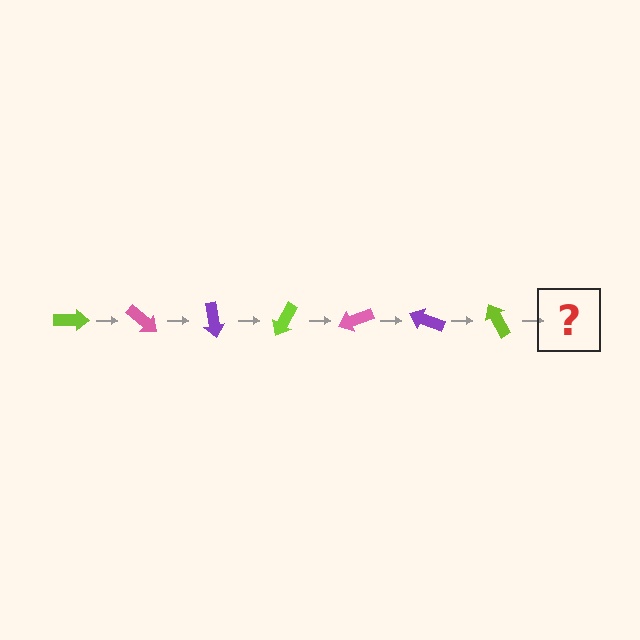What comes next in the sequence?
The next element should be a pink arrow, rotated 280 degrees from the start.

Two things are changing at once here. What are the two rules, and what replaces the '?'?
The two rules are that it rotates 40 degrees each step and the color cycles through lime, pink, and purple. The '?' should be a pink arrow, rotated 280 degrees from the start.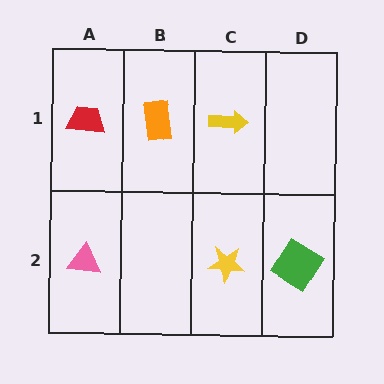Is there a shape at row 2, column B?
No, that cell is empty.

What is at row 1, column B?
An orange rectangle.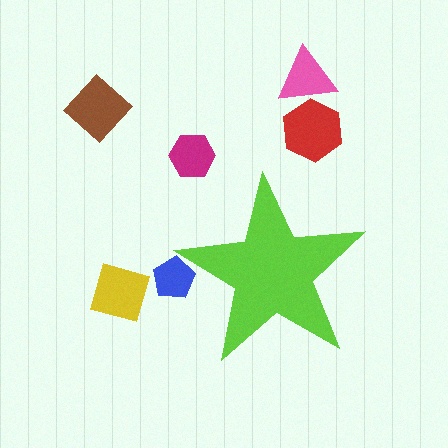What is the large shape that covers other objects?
A lime star.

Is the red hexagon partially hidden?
No, the red hexagon is fully visible.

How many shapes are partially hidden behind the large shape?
1 shape is partially hidden.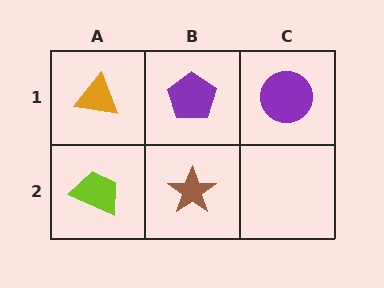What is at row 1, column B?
A purple pentagon.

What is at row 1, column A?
An orange triangle.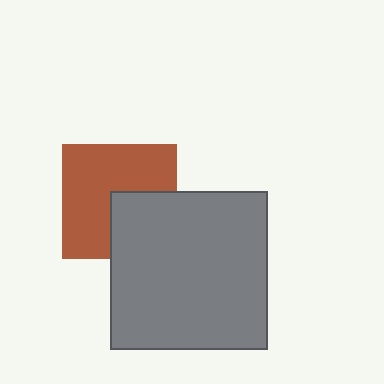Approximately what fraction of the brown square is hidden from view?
Roughly 34% of the brown square is hidden behind the gray square.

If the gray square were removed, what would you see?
You would see the complete brown square.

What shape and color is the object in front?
The object in front is a gray square.